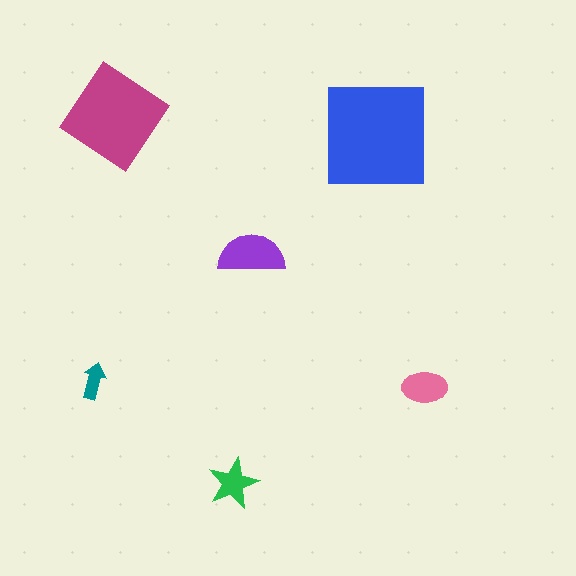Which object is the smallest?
The teal arrow.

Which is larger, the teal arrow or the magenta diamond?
The magenta diamond.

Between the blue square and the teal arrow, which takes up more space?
The blue square.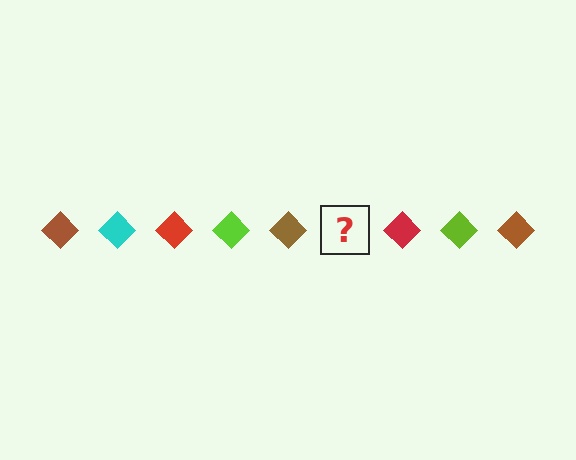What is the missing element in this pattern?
The missing element is a cyan diamond.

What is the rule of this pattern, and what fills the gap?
The rule is that the pattern cycles through brown, cyan, red, lime diamonds. The gap should be filled with a cyan diamond.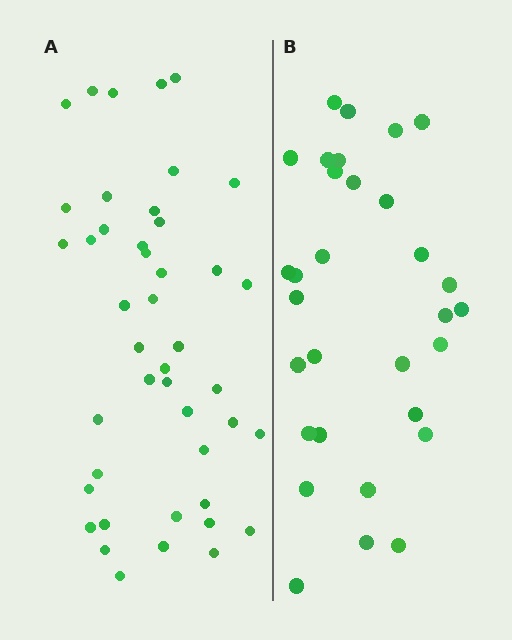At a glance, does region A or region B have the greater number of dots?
Region A (the left region) has more dots.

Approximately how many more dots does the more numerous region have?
Region A has approximately 15 more dots than region B.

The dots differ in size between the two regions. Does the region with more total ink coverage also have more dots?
No. Region B has more total ink coverage because its dots are larger, but region A actually contains more individual dots. Total area can be misleading — the number of items is what matters here.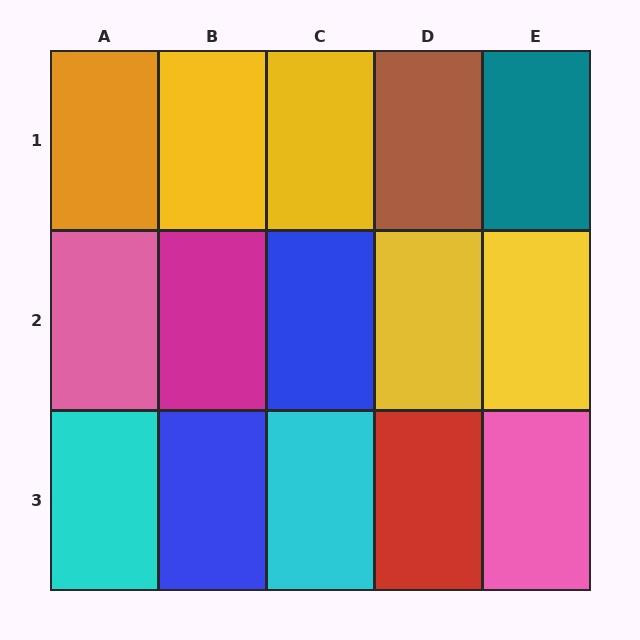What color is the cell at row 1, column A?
Orange.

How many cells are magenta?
1 cell is magenta.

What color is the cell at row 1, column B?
Yellow.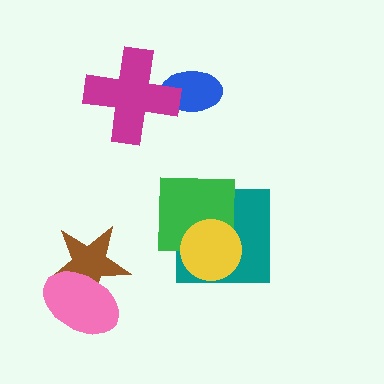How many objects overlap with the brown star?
1 object overlaps with the brown star.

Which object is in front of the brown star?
The pink ellipse is in front of the brown star.